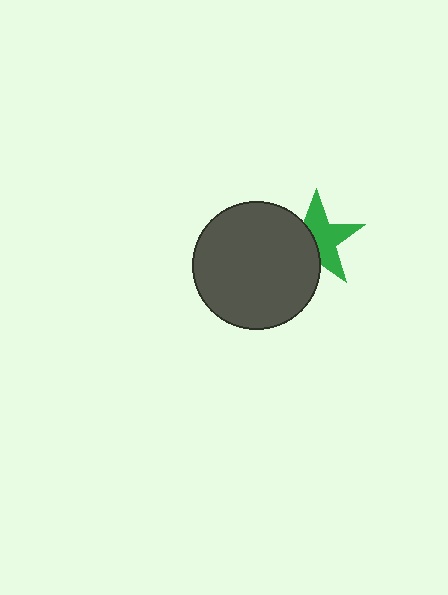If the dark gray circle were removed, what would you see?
You would see the complete green star.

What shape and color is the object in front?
The object in front is a dark gray circle.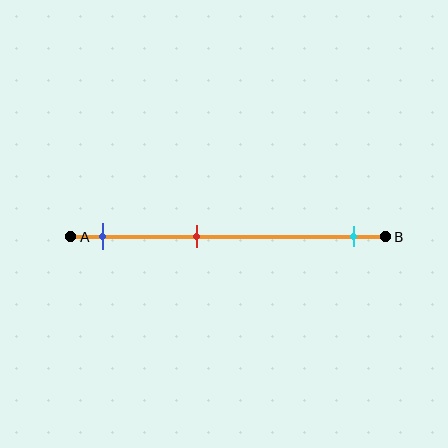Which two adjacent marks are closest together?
The blue and red marks are the closest adjacent pair.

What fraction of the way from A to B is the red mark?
The red mark is approximately 40% (0.4) of the way from A to B.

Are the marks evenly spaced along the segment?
No, the marks are not evenly spaced.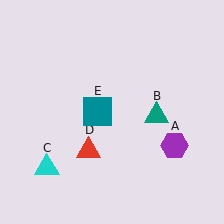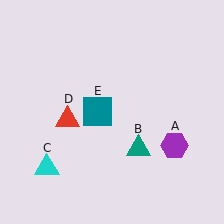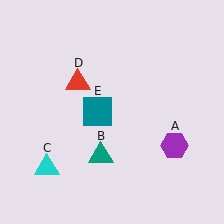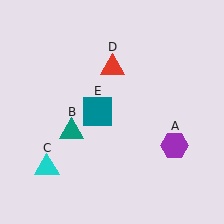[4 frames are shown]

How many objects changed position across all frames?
2 objects changed position: teal triangle (object B), red triangle (object D).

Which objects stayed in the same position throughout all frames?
Purple hexagon (object A) and cyan triangle (object C) and teal square (object E) remained stationary.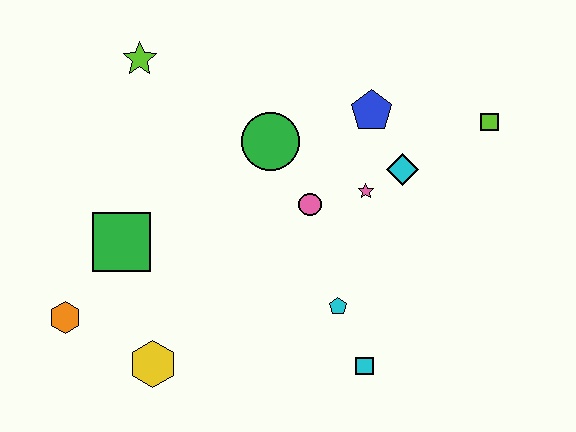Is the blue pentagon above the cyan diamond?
Yes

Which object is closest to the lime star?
The green circle is closest to the lime star.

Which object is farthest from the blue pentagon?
The orange hexagon is farthest from the blue pentagon.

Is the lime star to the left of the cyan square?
Yes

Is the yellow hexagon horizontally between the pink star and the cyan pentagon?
No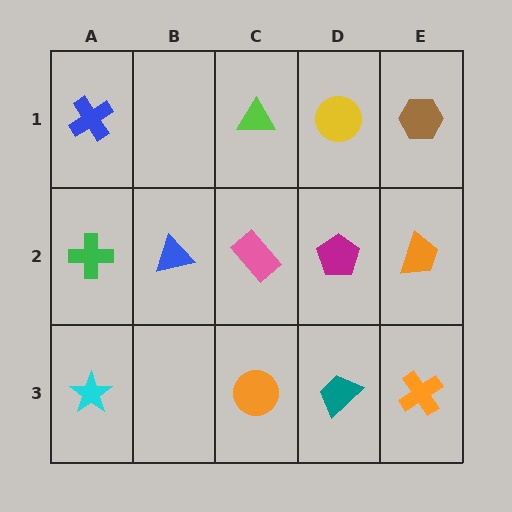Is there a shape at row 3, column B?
No, that cell is empty.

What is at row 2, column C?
A pink rectangle.